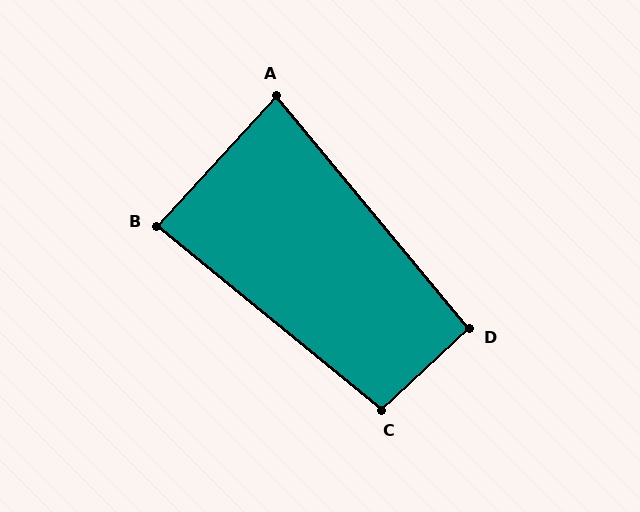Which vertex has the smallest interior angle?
A, at approximately 82 degrees.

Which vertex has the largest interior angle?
C, at approximately 98 degrees.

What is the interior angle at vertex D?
Approximately 93 degrees (approximately right).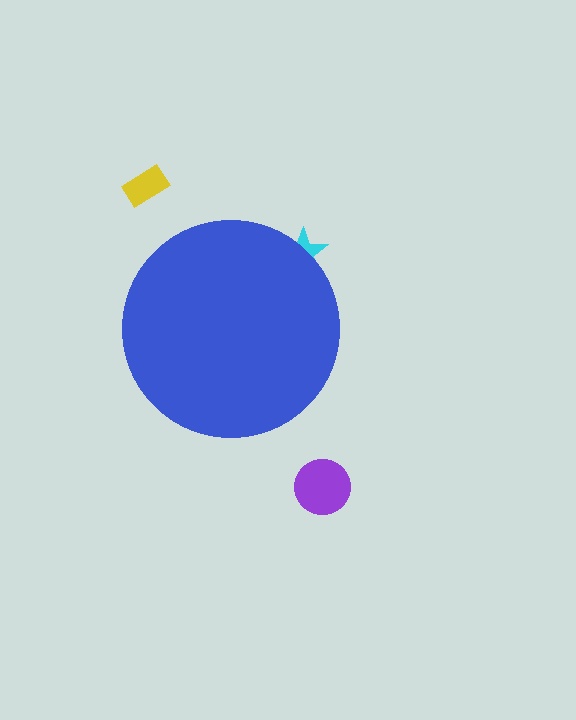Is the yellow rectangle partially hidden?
No, the yellow rectangle is fully visible.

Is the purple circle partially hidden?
No, the purple circle is fully visible.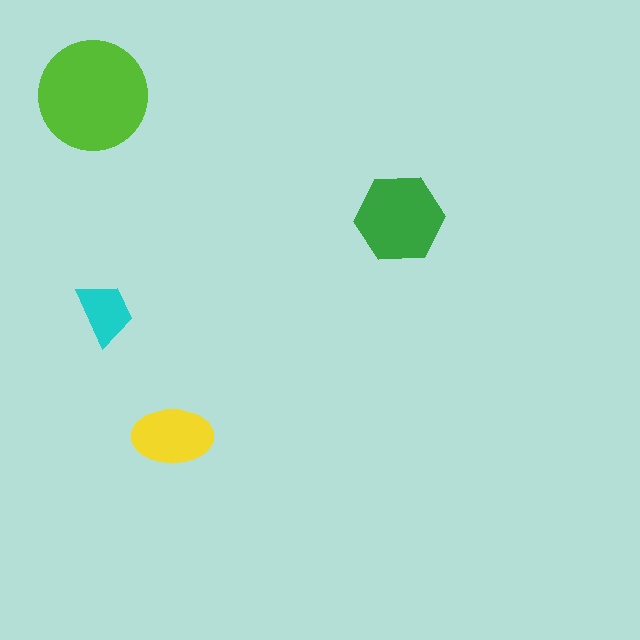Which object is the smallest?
The cyan trapezoid.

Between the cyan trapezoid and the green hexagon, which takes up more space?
The green hexagon.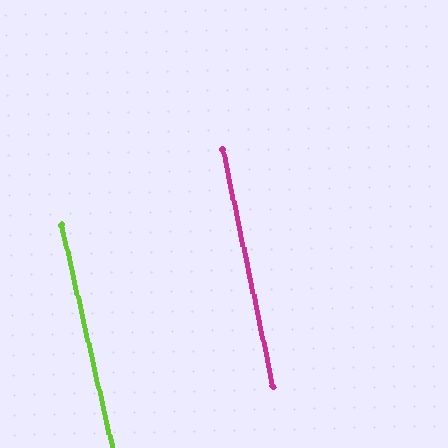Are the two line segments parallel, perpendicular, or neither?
Parallel — their directions differ by only 0.9°.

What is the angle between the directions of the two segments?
Approximately 1 degree.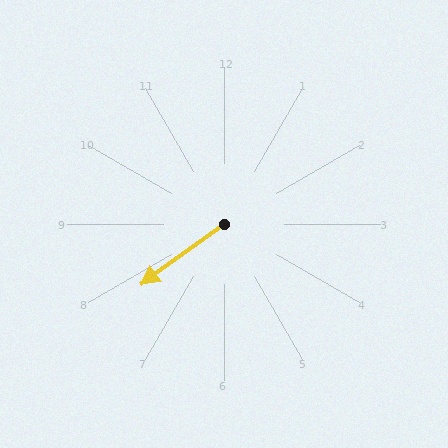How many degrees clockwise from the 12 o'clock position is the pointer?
Approximately 234 degrees.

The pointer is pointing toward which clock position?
Roughly 8 o'clock.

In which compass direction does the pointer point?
Southwest.